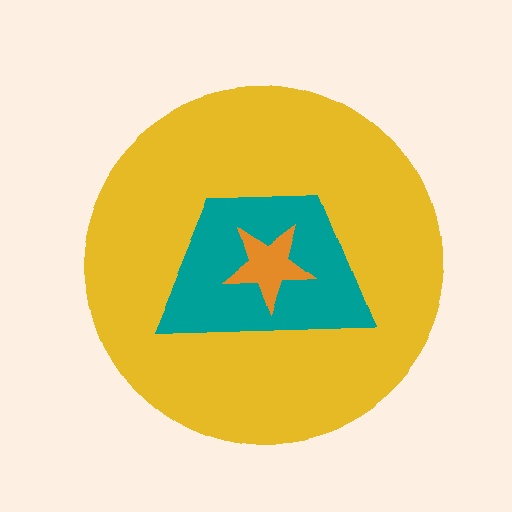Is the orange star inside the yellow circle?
Yes.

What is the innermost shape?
The orange star.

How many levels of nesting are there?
3.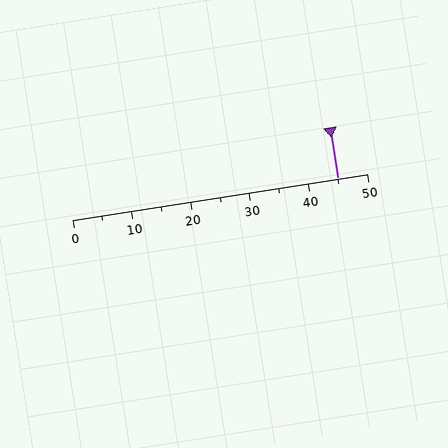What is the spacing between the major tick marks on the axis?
The major ticks are spaced 10 apart.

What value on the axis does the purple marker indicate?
The marker indicates approximately 45.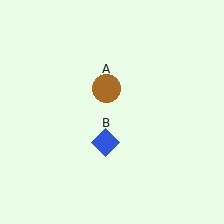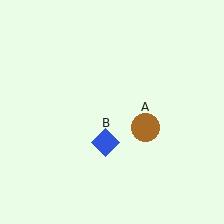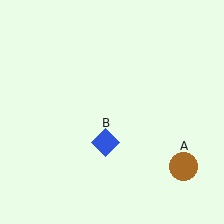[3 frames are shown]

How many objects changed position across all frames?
1 object changed position: brown circle (object A).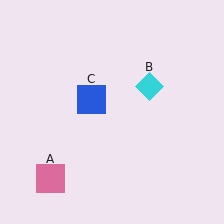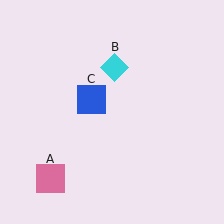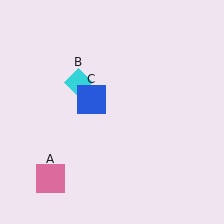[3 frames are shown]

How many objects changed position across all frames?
1 object changed position: cyan diamond (object B).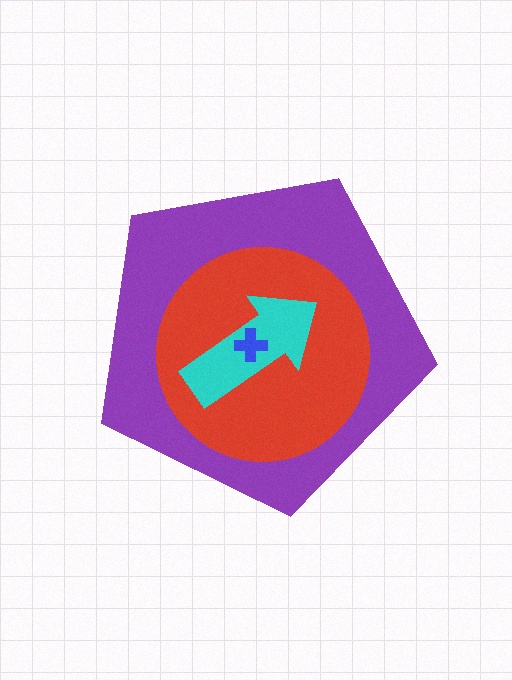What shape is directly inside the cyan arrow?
The blue cross.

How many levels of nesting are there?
4.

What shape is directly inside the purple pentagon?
The red circle.